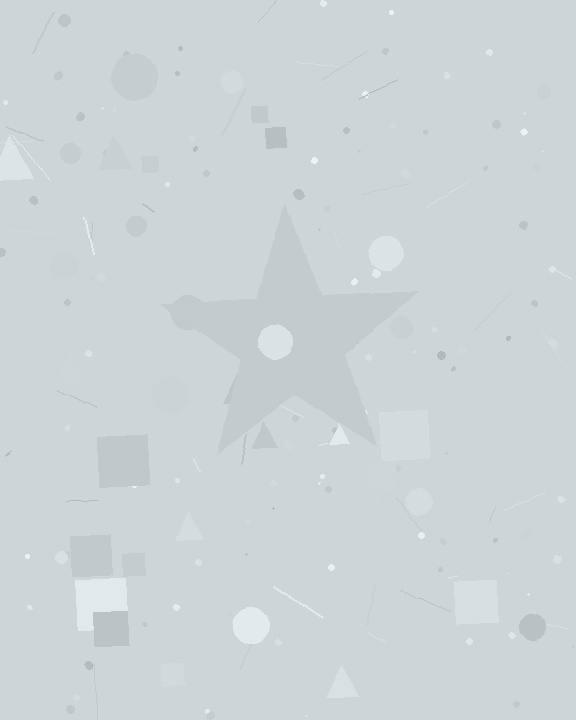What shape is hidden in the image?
A star is hidden in the image.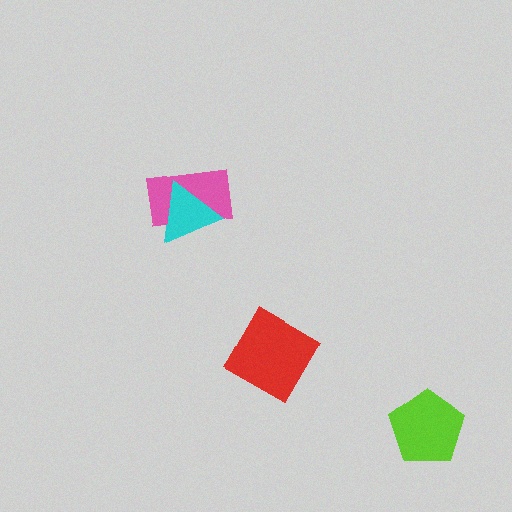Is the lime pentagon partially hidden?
No, no other shape covers it.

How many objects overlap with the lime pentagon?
0 objects overlap with the lime pentagon.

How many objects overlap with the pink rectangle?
1 object overlaps with the pink rectangle.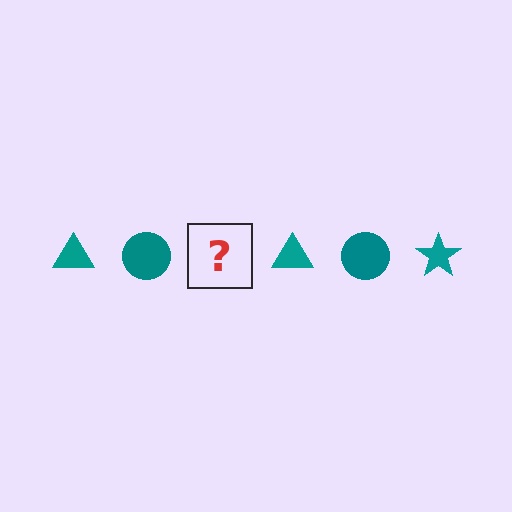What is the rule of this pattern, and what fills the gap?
The rule is that the pattern cycles through triangle, circle, star shapes in teal. The gap should be filled with a teal star.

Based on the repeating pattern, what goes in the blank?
The blank should be a teal star.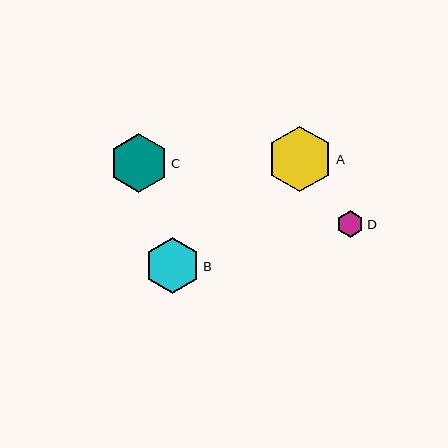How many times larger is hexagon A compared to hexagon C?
Hexagon A is approximately 1.1 times the size of hexagon C.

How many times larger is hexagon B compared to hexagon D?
Hexagon B is approximately 2.1 times the size of hexagon D.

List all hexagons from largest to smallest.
From largest to smallest: A, C, B, D.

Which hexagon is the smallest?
Hexagon D is the smallest with a size of approximately 27 pixels.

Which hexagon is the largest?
Hexagon A is the largest with a size of approximately 66 pixels.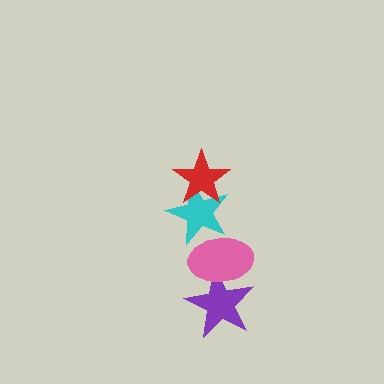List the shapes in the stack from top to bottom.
From top to bottom: the red star, the cyan star, the pink ellipse, the purple star.